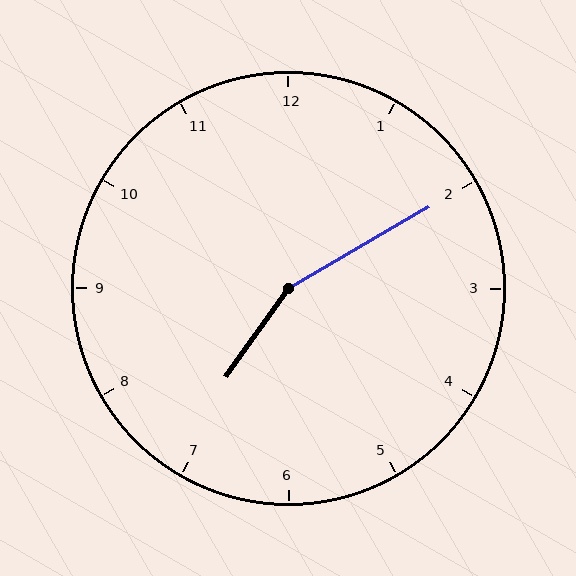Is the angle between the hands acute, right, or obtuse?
It is obtuse.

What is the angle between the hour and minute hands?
Approximately 155 degrees.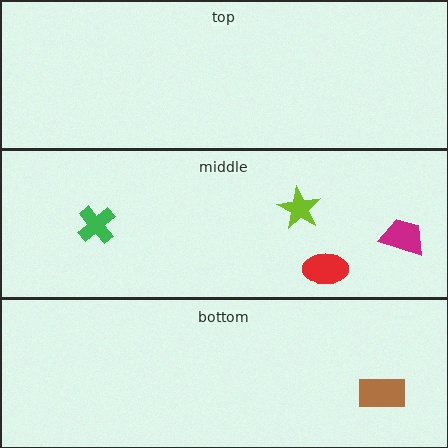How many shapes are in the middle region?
4.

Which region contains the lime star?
The middle region.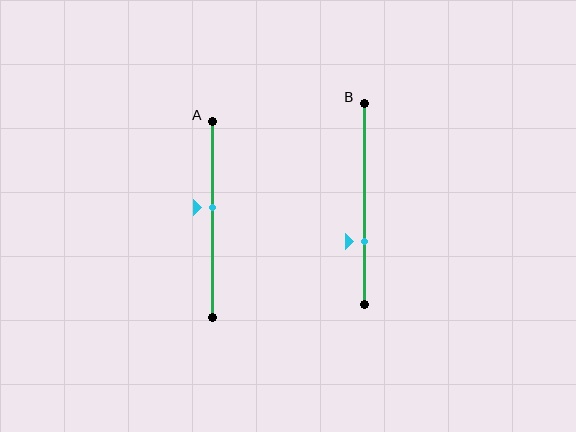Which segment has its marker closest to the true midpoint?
Segment A has its marker closest to the true midpoint.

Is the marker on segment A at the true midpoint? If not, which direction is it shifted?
No, the marker on segment A is shifted upward by about 6% of the segment length.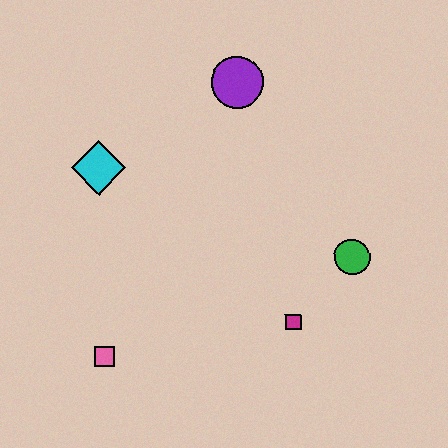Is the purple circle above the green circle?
Yes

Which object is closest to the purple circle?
The cyan diamond is closest to the purple circle.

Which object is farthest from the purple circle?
The pink square is farthest from the purple circle.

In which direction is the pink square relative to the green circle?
The pink square is to the left of the green circle.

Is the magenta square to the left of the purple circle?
No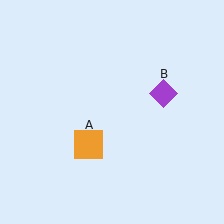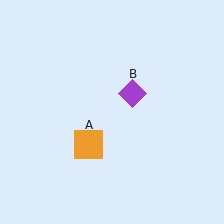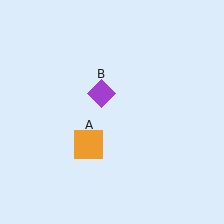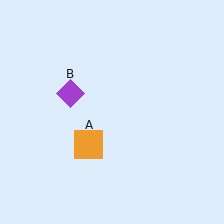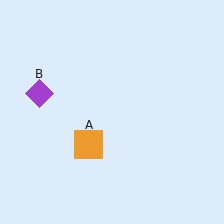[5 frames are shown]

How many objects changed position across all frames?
1 object changed position: purple diamond (object B).